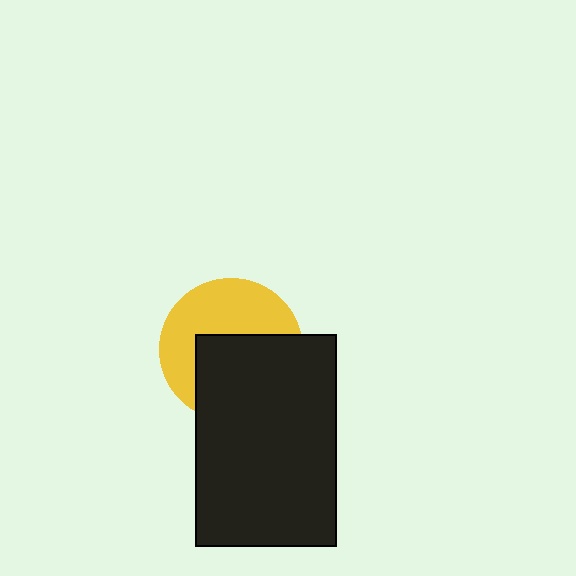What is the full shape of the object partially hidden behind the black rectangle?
The partially hidden object is a yellow circle.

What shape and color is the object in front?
The object in front is a black rectangle.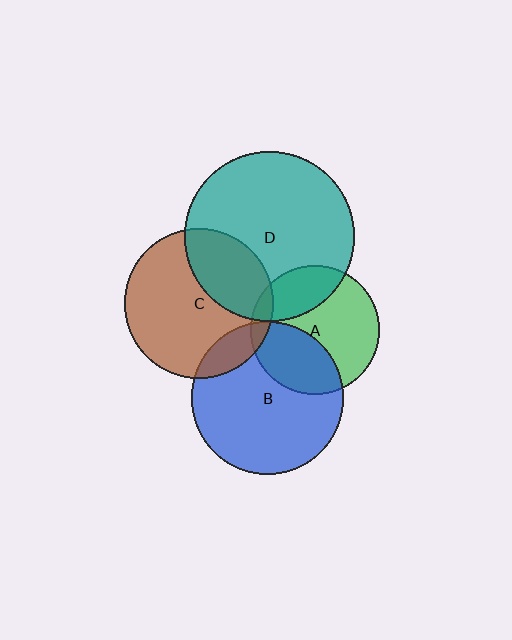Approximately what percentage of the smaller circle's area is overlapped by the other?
Approximately 10%.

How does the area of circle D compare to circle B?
Approximately 1.2 times.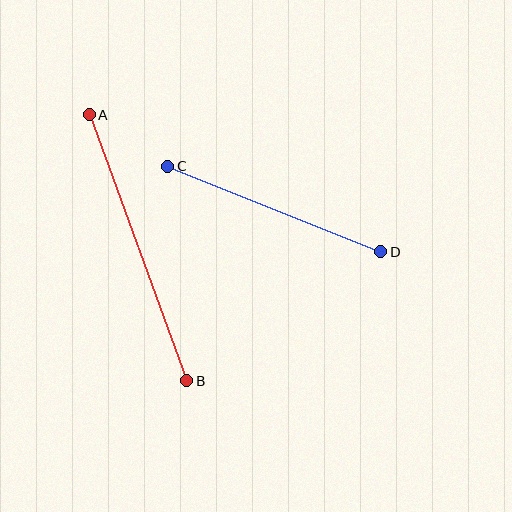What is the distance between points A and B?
The distance is approximately 283 pixels.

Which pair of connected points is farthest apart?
Points A and B are farthest apart.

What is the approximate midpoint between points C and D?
The midpoint is at approximately (274, 209) pixels.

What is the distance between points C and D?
The distance is approximately 229 pixels.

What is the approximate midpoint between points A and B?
The midpoint is at approximately (138, 248) pixels.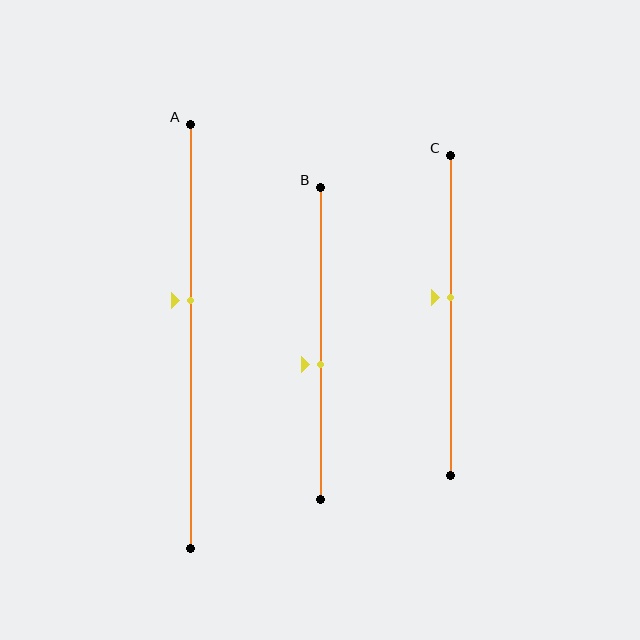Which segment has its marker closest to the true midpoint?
Segment C has its marker closest to the true midpoint.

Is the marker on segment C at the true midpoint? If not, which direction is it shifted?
No, the marker on segment C is shifted upward by about 5% of the segment length.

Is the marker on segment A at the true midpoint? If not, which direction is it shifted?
No, the marker on segment A is shifted upward by about 9% of the segment length.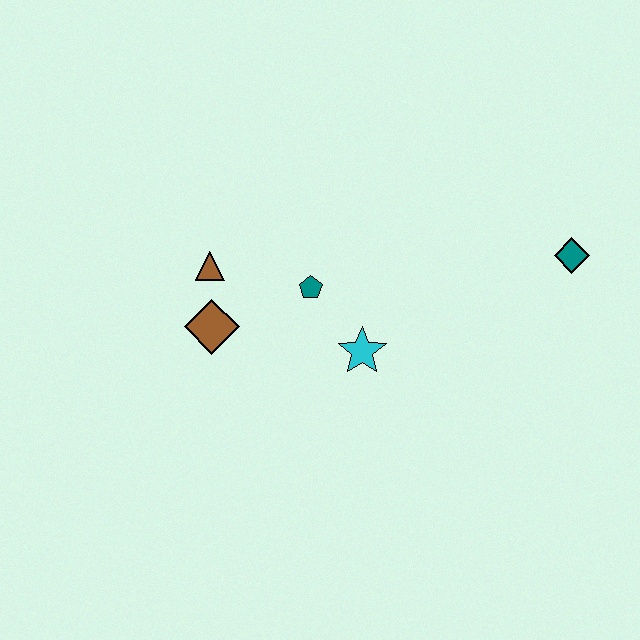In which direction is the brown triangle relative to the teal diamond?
The brown triangle is to the left of the teal diamond.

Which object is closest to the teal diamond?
The cyan star is closest to the teal diamond.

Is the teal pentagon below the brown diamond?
No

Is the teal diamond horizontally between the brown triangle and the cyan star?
No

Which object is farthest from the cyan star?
The teal diamond is farthest from the cyan star.